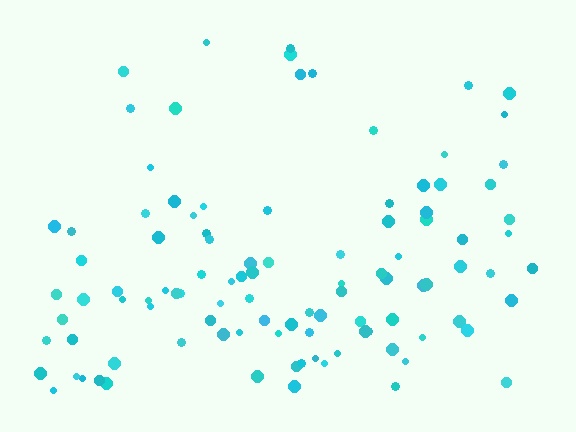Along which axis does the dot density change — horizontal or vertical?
Vertical.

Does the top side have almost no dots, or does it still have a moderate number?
Still a moderate number, just noticeably fewer than the bottom.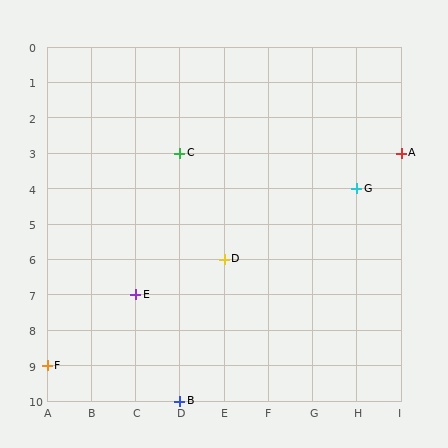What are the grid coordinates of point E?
Point E is at grid coordinates (C, 7).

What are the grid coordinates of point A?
Point A is at grid coordinates (I, 3).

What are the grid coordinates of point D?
Point D is at grid coordinates (E, 6).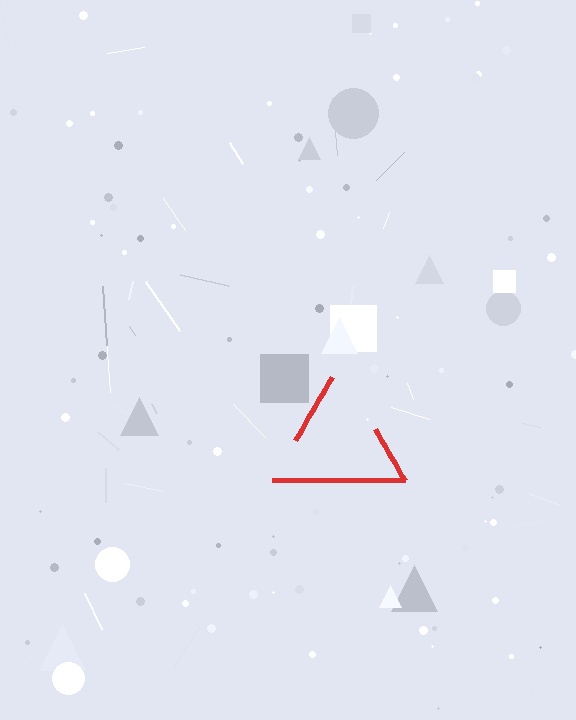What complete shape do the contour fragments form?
The contour fragments form a triangle.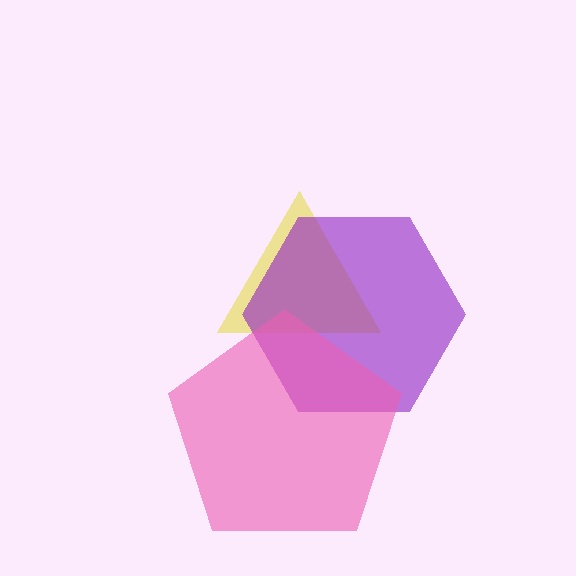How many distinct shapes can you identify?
There are 3 distinct shapes: a yellow triangle, a purple hexagon, a pink pentagon.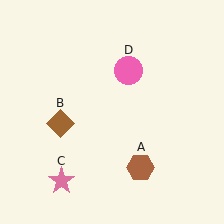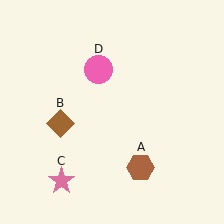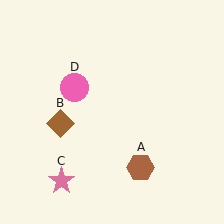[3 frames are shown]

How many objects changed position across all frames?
1 object changed position: pink circle (object D).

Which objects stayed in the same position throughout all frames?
Brown hexagon (object A) and brown diamond (object B) and pink star (object C) remained stationary.